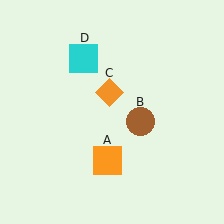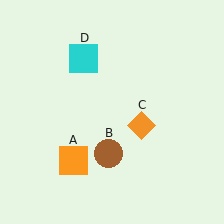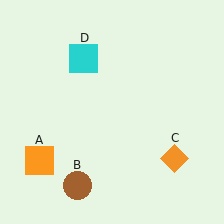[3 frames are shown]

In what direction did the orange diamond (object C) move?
The orange diamond (object C) moved down and to the right.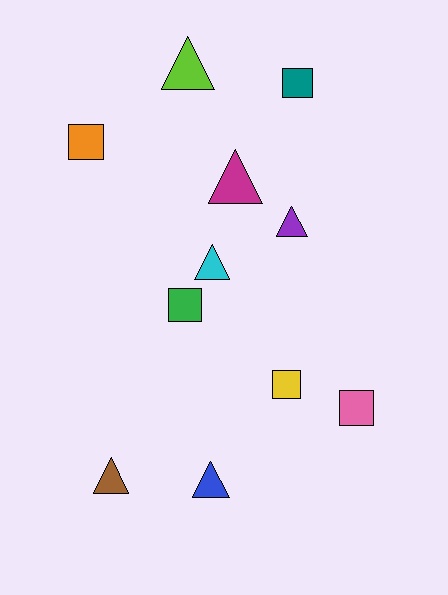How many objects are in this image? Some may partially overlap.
There are 11 objects.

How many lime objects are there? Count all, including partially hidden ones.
There is 1 lime object.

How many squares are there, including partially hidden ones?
There are 5 squares.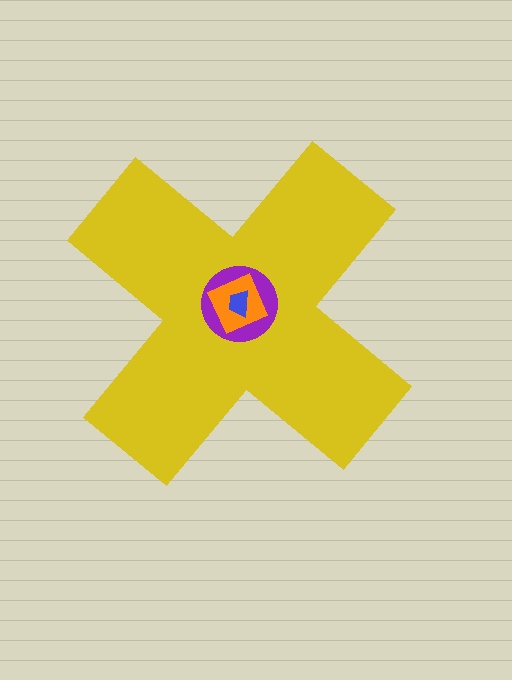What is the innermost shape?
The blue trapezoid.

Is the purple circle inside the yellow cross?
Yes.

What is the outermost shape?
The yellow cross.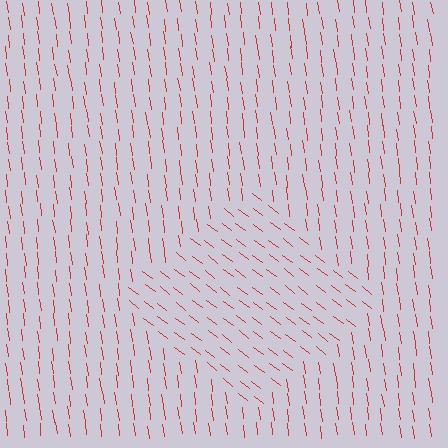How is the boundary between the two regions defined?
The boundary is defined purely by a change in line orientation (approximately 45 degrees difference). All lines are the same color and thickness.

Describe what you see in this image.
The image is filled with small red line segments. A diamond region in the image has lines oriented differently from the surrounding lines, creating a visible texture boundary.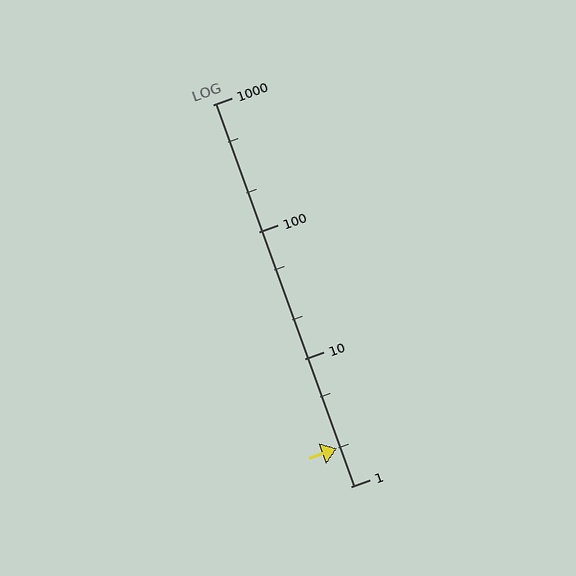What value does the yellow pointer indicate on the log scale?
The pointer indicates approximately 2.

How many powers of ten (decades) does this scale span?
The scale spans 3 decades, from 1 to 1000.